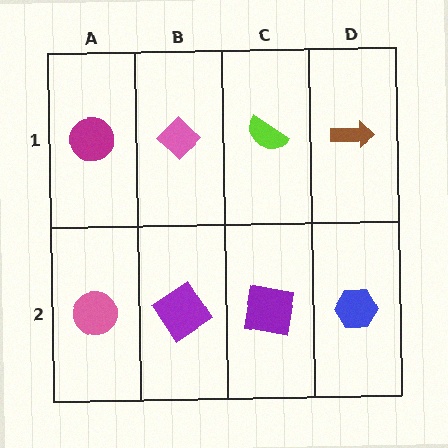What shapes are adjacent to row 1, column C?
A purple square (row 2, column C), a pink diamond (row 1, column B), a brown arrow (row 1, column D).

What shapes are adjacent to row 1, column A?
A pink circle (row 2, column A), a pink diamond (row 1, column B).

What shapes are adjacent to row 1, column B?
A purple diamond (row 2, column B), a magenta circle (row 1, column A), a lime semicircle (row 1, column C).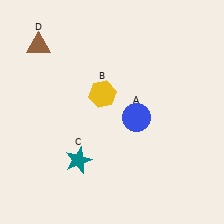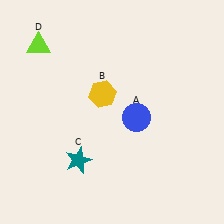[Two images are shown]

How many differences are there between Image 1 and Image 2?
There is 1 difference between the two images.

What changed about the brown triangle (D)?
In Image 1, D is brown. In Image 2, it changed to lime.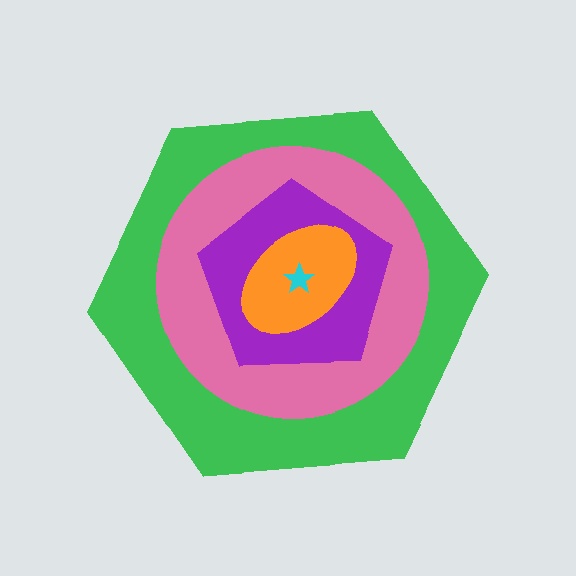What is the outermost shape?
The green hexagon.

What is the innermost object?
The cyan star.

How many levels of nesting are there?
5.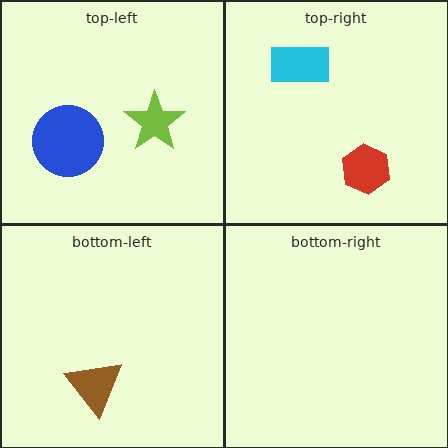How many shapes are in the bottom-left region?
1.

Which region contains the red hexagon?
The top-right region.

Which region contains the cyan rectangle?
The top-right region.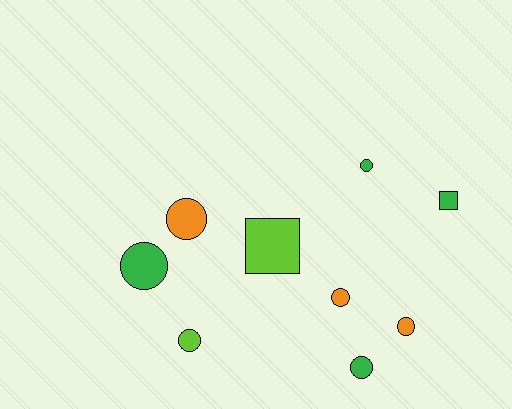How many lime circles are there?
There is 1 lime circle.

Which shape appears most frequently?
Circle, with 7 objects.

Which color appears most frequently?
Green, with 4 objects.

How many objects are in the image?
There are 9 objects.